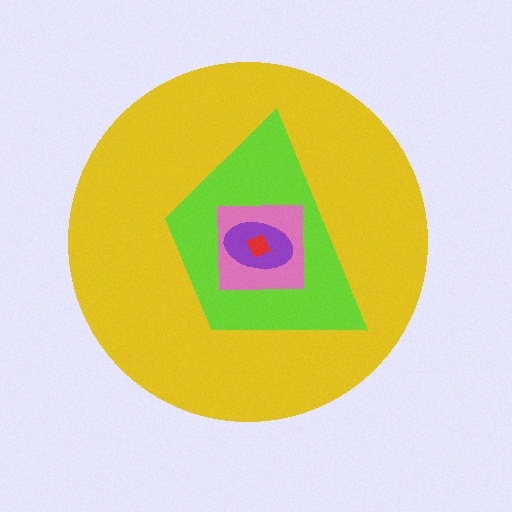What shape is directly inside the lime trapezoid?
The pink square.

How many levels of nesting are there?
5.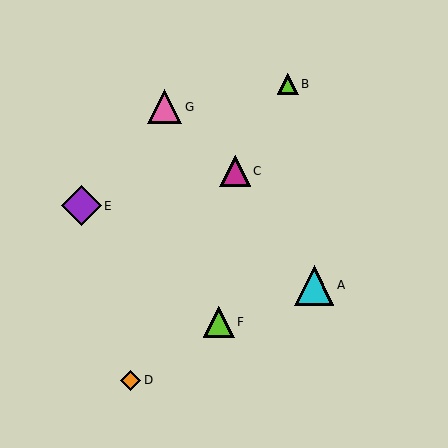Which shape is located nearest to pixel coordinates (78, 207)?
The purple diamond (labeled E) at (81, 206) is nearest to that location.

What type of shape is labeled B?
Shape B is a lime triangle.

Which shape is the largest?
The purple diamond (labeled E) is the largest.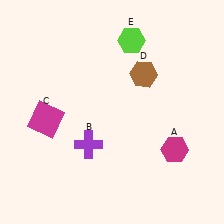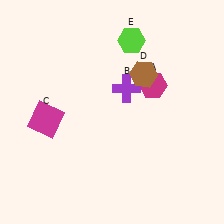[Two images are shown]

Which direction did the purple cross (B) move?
The purple cross (B) moved up.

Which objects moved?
The objects that moved are: the magenta hexagon (A), the purple cross (B).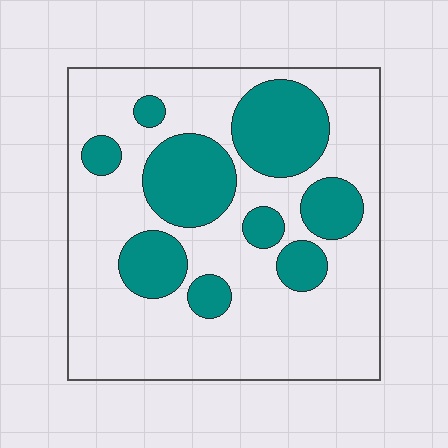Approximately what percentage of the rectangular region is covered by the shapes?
Approximately 30%.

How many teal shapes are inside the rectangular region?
9.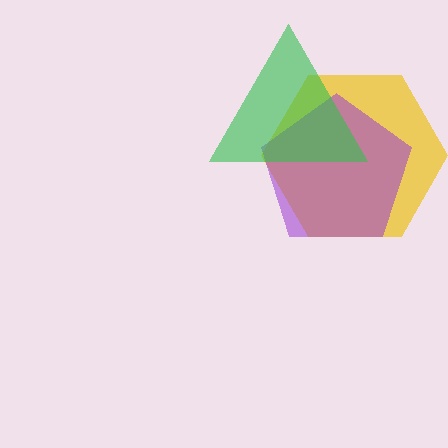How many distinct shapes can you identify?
There are 3 distinct shapes: a yellow hexagon, a purple pentagon, a green triangle.